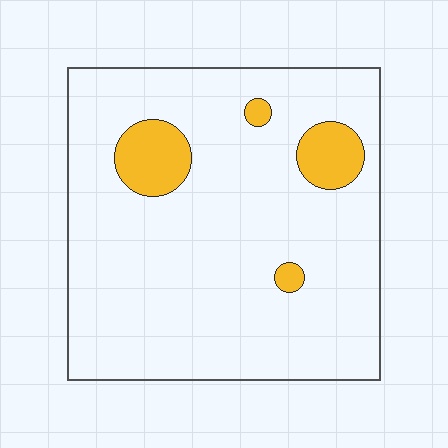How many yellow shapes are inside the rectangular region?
4.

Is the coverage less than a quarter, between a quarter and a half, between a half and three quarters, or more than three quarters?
Less than a quarter.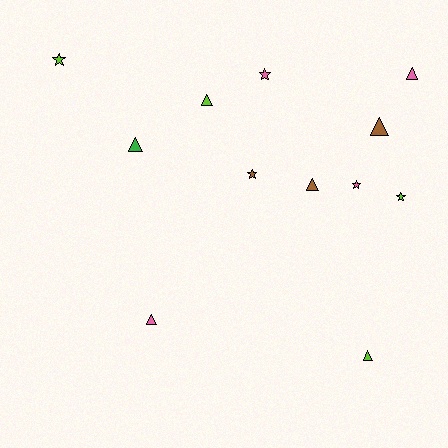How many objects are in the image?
There are 12 objects.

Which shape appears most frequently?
Triangle, with 7 objects.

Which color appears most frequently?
Lime, with 4 objects.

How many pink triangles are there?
There are 2 pink triangles.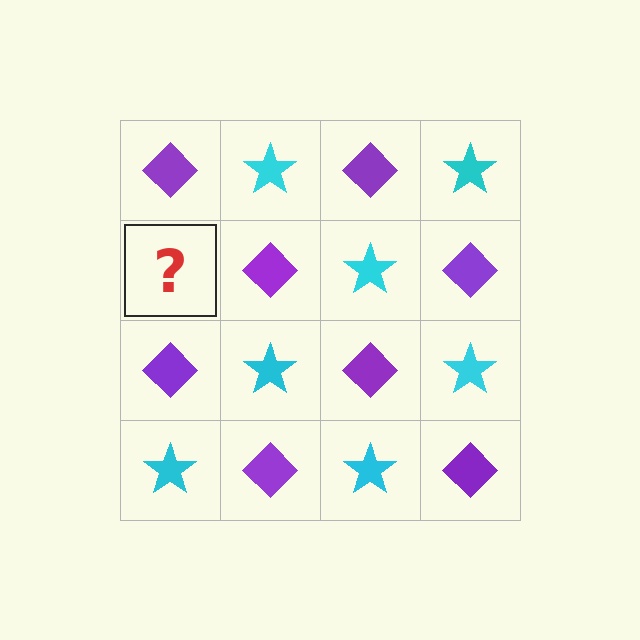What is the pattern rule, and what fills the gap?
The rule is that it alternates purple diamond and cyan star in a checkerboard pattern. The gap should be filled with a cyan star.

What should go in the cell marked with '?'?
The missing cell should contain a cyan star.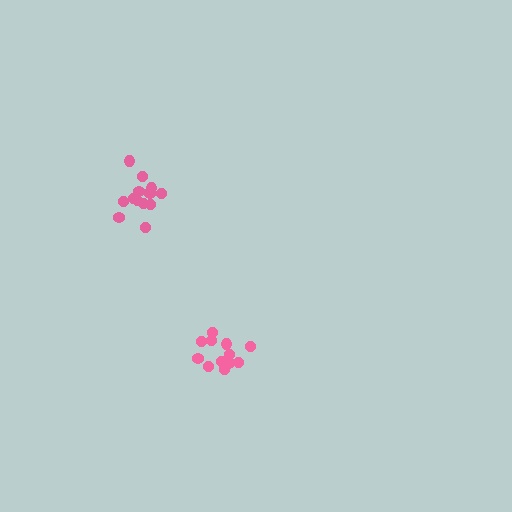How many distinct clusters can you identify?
There are 2 distinct clusters.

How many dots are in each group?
Group 1: 13 dots, Group 2: 14 dots (27 total).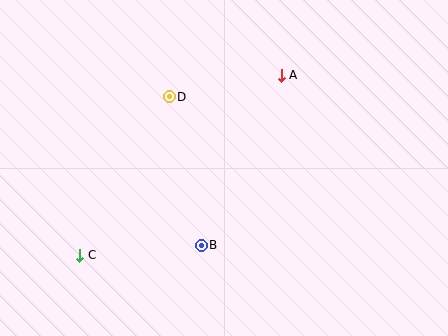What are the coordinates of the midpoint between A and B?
The midpoint between A and B is at (241, 160).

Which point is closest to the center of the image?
Point B at (201, 245) is closest to the center.